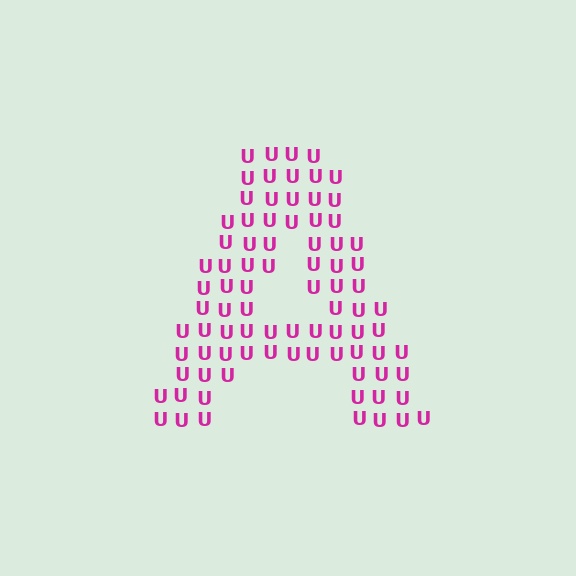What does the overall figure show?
The overall figure shows the letter A.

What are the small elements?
The small elements are letter U's.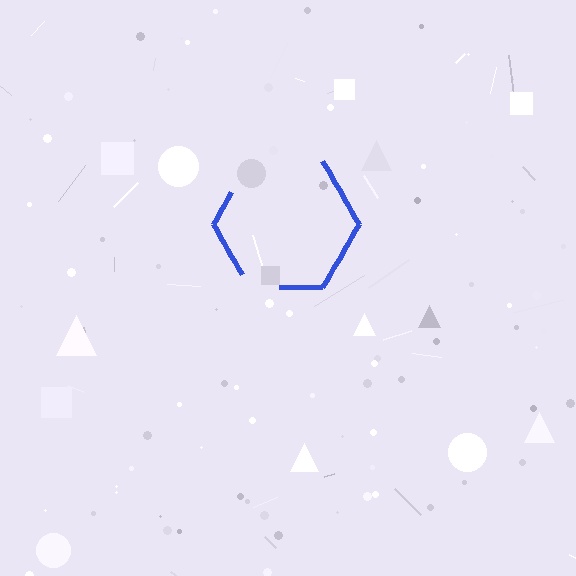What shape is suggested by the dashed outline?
The dashed outline suggests a hexagon.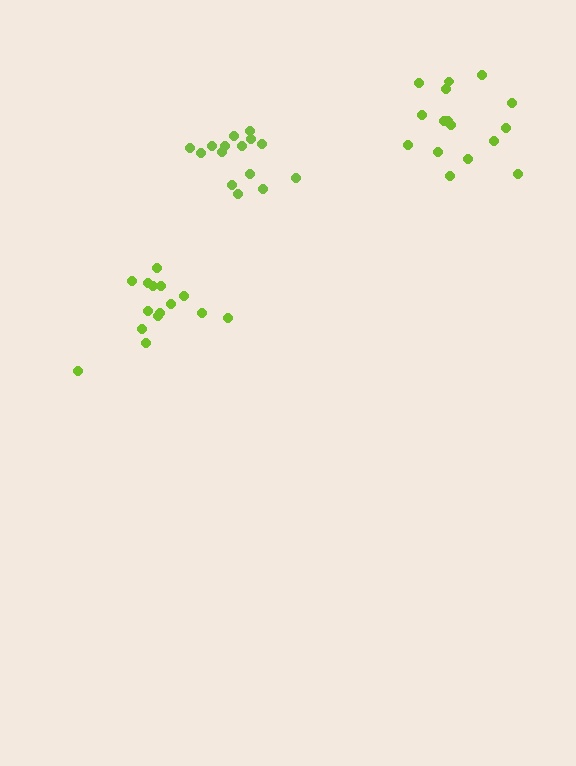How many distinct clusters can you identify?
There are 3 distinct clusters.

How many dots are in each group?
Group 1: 15 dots, Group 2: 16 dots, Group 3: 15 dots (46 total).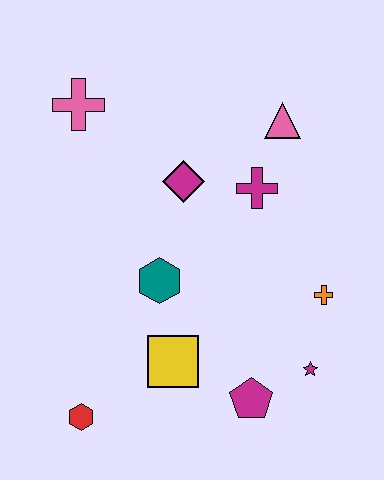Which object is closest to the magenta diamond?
The magenta cross is closest to the magenta diamond.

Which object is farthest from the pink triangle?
The red hexagon is farthest from the pink triangle.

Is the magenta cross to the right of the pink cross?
Yes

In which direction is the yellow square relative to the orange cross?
The yellow square is to the left of the orange cross.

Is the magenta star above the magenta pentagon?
Yes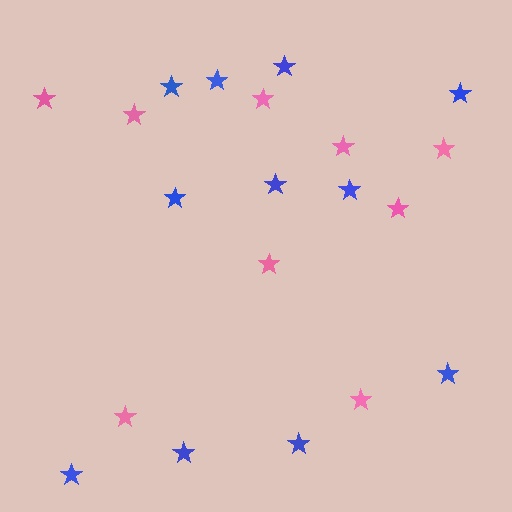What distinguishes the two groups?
There are 2 groups: one group of pink stars (9) and one group of blue stars (11).